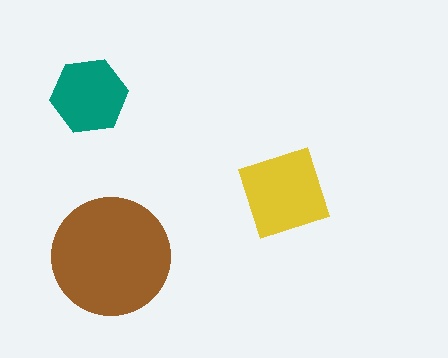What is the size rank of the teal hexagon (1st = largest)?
3rd.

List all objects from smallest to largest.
The teal hexagon, the yellow diamond, the brown circle.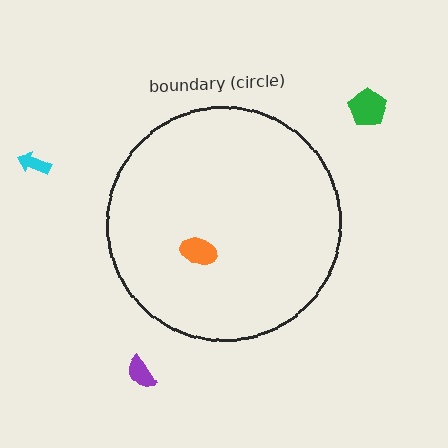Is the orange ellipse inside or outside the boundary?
Inside.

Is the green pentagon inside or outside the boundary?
Outside.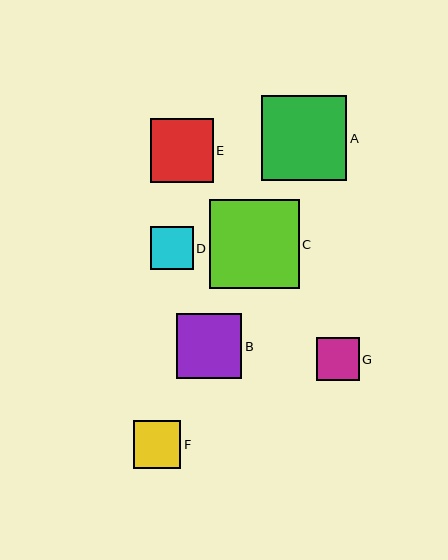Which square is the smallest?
Square G is the smallest with a size of approximately 43 pixels.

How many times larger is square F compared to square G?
Square F is approximately 1.1 times the size of square G.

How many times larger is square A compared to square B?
Square A is approximately 1.3 times the size of square B.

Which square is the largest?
Square C is the largest with a size of approximately 89 pixels.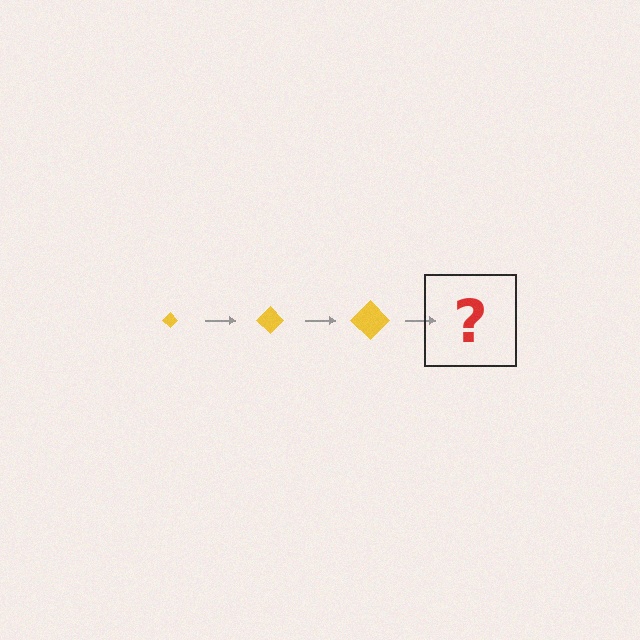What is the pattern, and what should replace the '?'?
The pattern is that the diamond gets progressively larger each step. The '?' should be a yellow diamond, larger than the previous one.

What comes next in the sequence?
The next element should be a yellow diamond, larger than the previous one.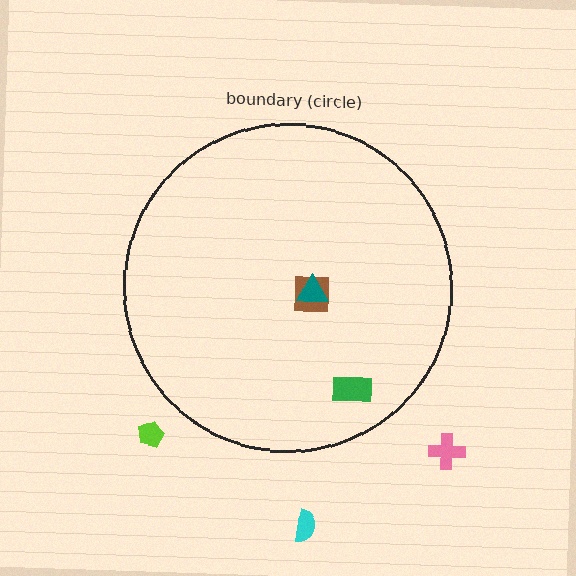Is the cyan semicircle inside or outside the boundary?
Outside.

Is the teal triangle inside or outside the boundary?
Inside.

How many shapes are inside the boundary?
3 inside, 3 outside.